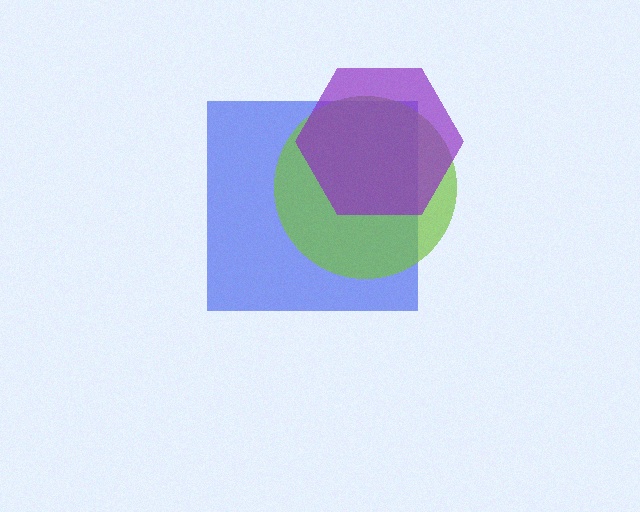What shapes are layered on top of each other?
The layered shapes are: a blue square, a lime circle, a purple hexagon.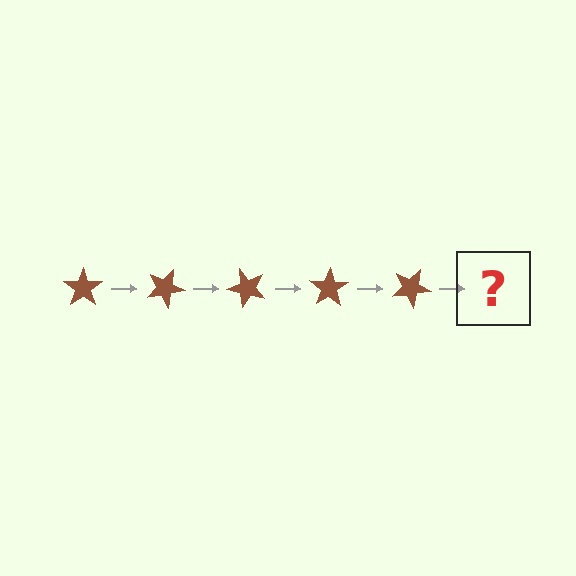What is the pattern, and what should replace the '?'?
The pattern is that the star rotates 25 degrees each step. The '?' should be a brown star rotated 125 degrees.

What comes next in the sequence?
The next element should be a brown star rotated 125 degrees.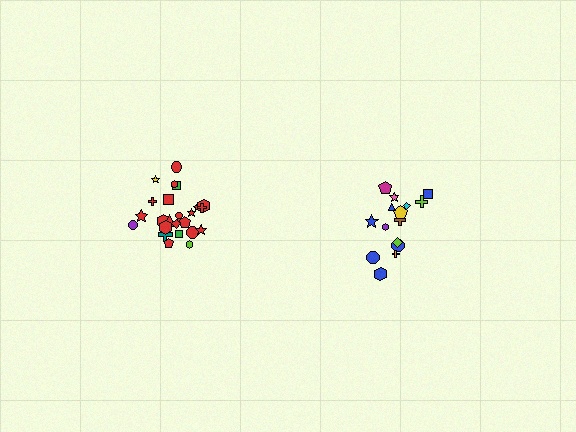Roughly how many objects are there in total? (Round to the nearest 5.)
Roughly 40 objects in total.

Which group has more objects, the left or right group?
The left group.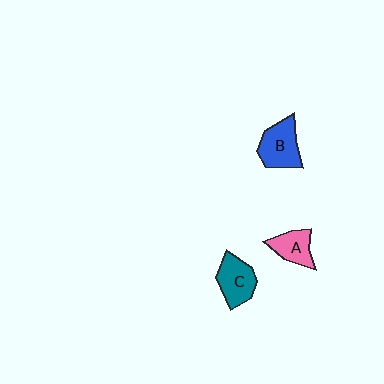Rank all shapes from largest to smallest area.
From largest to smallest: B (blue), C (teal), A (pink).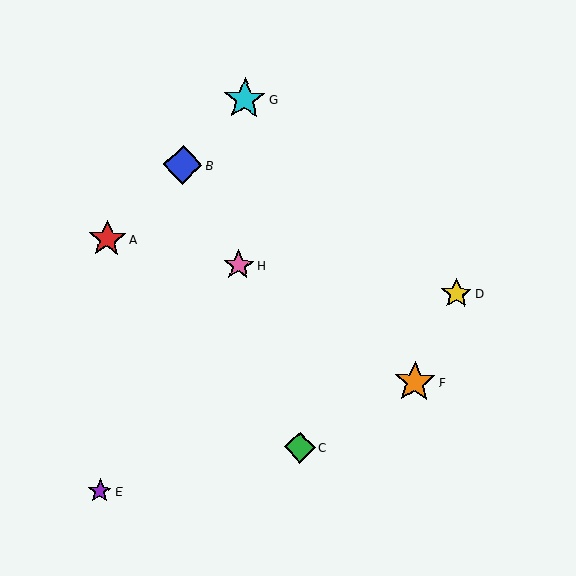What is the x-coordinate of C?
Object C is at x≈300.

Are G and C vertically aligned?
No, G is at x≈245 and C is at x≈300.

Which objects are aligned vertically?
Objects G, H are aligned vertically.